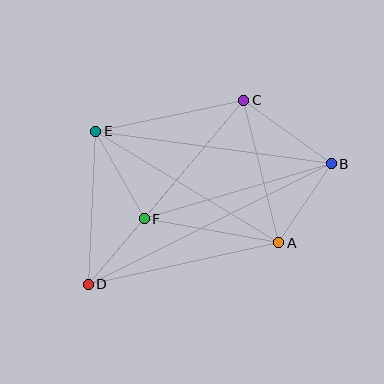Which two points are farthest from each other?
Points B and D are farthest from each other.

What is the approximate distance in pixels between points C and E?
The distance between C and E is approximately 151 pixels.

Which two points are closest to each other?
Points D and F are closest to each other.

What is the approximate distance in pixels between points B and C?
The distance between B and C is approximately 108 pixels.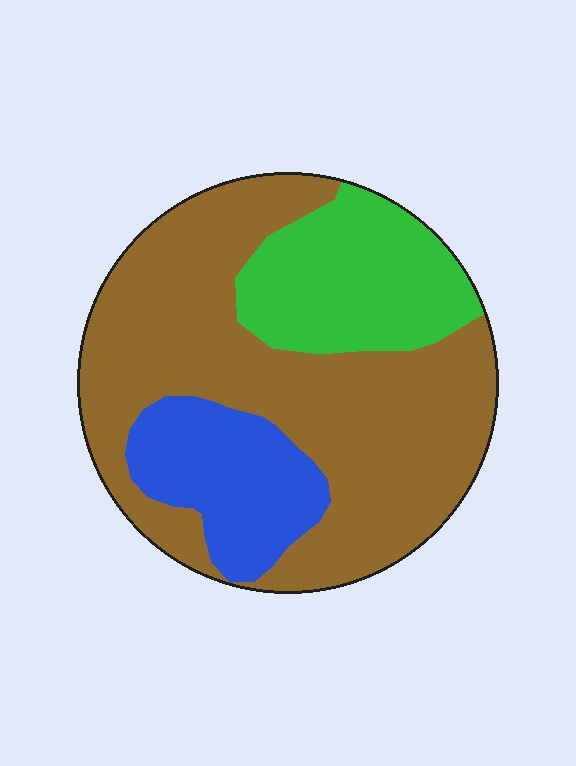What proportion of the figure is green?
Green takes up about one fifth (1/5) of the figure.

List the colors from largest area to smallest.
From largest to smallest: brown, green, blue.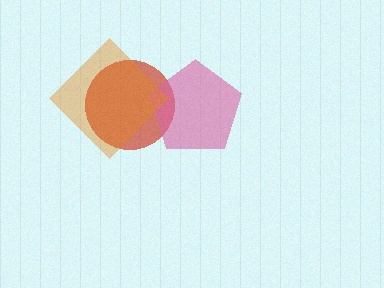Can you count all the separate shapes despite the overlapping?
Yes, there are 3 separate shapes.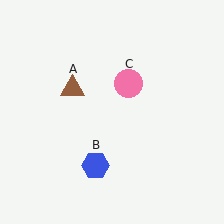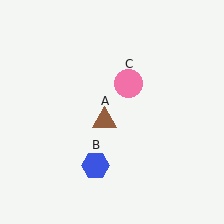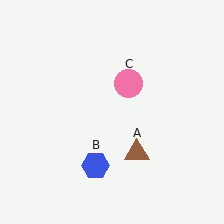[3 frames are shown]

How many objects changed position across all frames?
1 object changed position: brown triangle (object A).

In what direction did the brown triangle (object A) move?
The brown triangle (object A) moved down and to the right.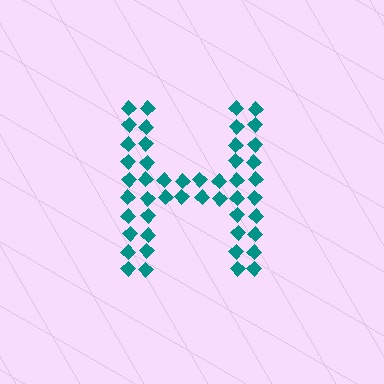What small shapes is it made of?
It is made of small diamonds.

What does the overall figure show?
The overall figure shows the letter H.